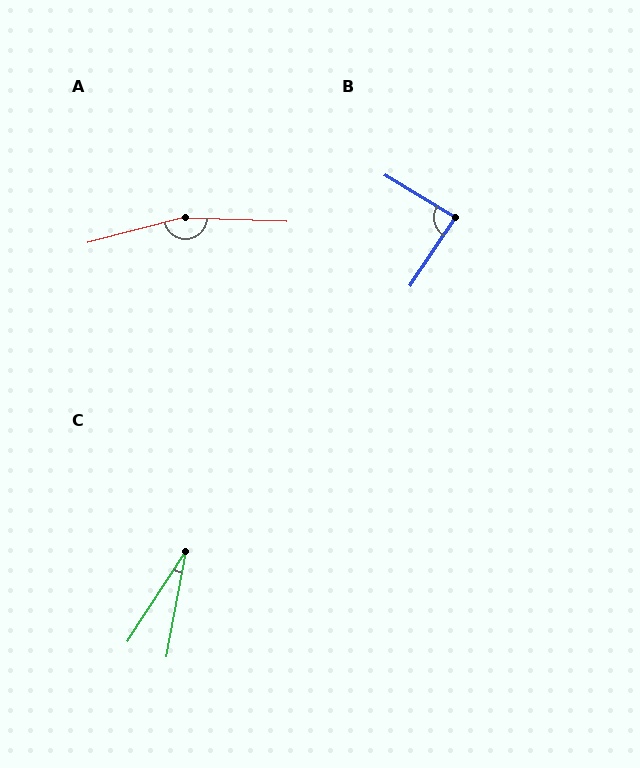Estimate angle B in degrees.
Approximately 87 degrees.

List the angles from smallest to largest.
C (23°), B (87°), A (164°).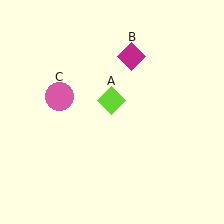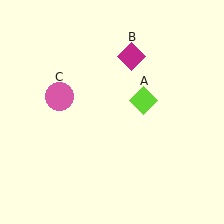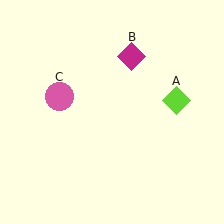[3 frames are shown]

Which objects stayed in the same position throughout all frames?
Magenta diamond (object B) and pink circle (object C) remained stationary.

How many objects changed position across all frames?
1 object changed position: lime diamond (object A).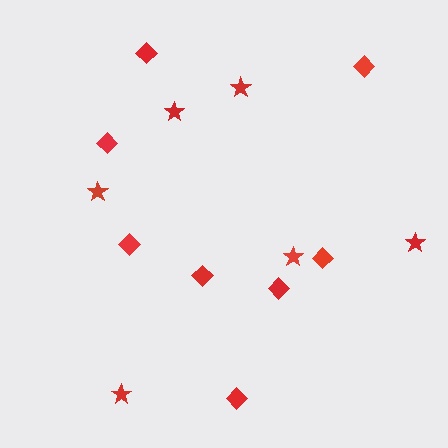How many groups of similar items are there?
There are 2 groups: one group of diamonds (8) and one group of stars (6).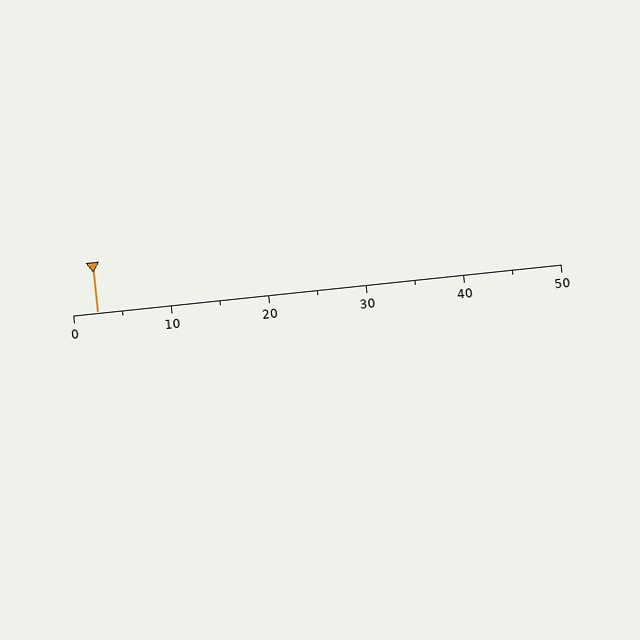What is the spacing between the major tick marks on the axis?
The major ticks are spaced 10 apart.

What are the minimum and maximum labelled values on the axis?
The axis runs from 0 to 50.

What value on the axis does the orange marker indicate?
The marker indicates approximately 2.5.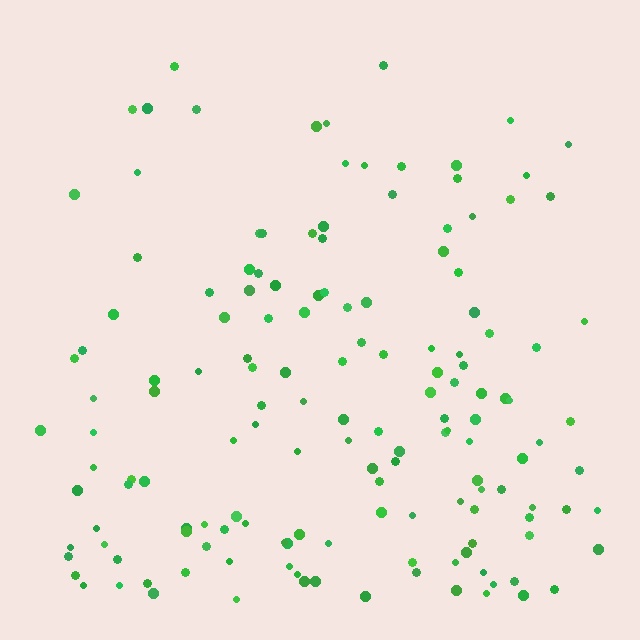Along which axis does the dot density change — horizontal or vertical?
Vertical.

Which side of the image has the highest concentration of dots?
The bottom.